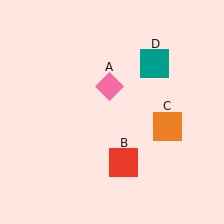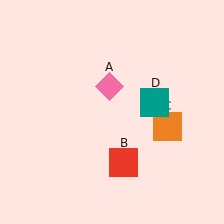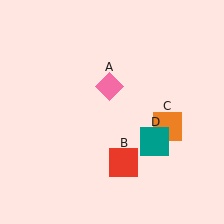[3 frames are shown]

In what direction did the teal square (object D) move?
The teal square (object D) moved down.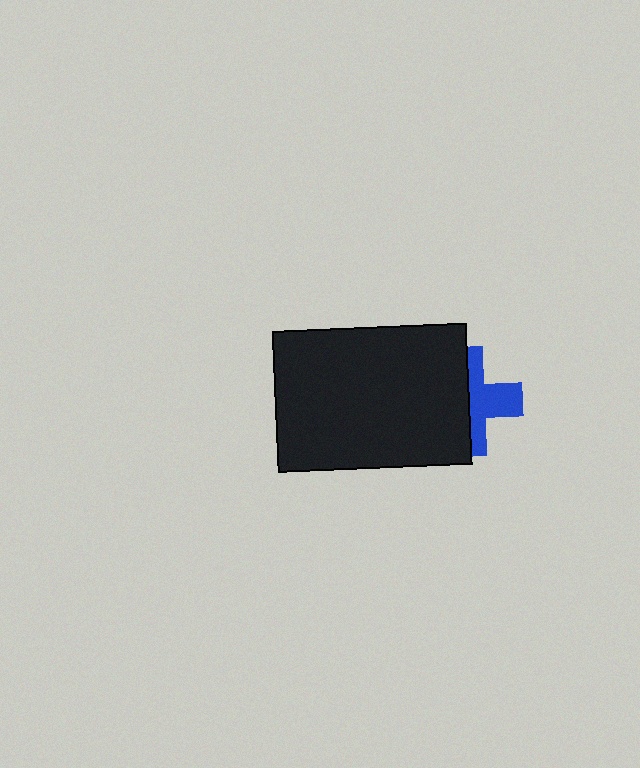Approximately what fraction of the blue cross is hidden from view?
Roughly 55% of the blue cross is hidden behind the black rectangle.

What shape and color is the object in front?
The object in front is a black rectangle.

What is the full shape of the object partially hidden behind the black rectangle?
The partially hidden object is a blue cross.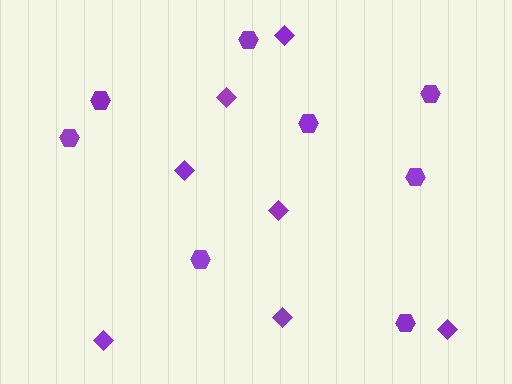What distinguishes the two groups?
There are 2 groups: one group of hexagons (8) and one group of diamonds (7).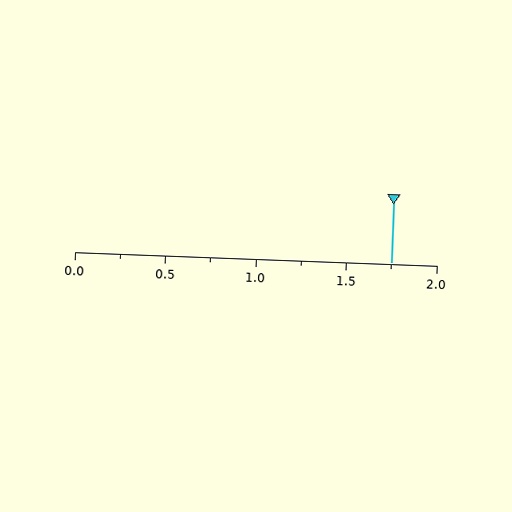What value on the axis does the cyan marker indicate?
The marker indicates approximately 1.75.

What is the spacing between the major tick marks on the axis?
The major ticks are spaced 0.5 apart.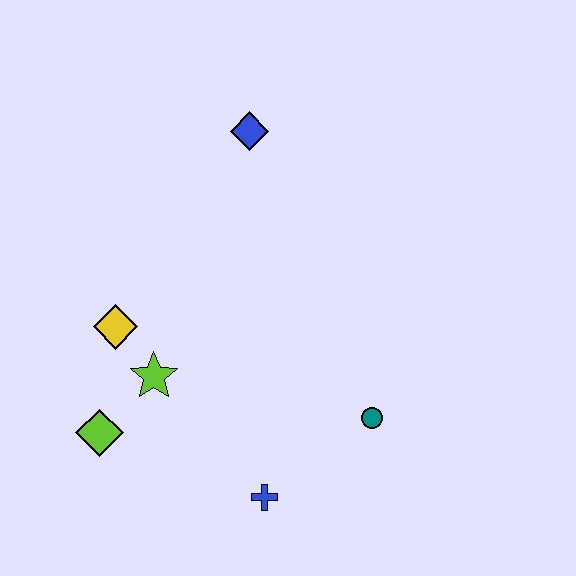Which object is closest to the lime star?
The yellow diamond is closest to the lime star.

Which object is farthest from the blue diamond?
The blue cross is farthest from the blue diamond.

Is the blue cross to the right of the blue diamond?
Yes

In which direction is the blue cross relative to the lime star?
The blue cross is below the lime star.